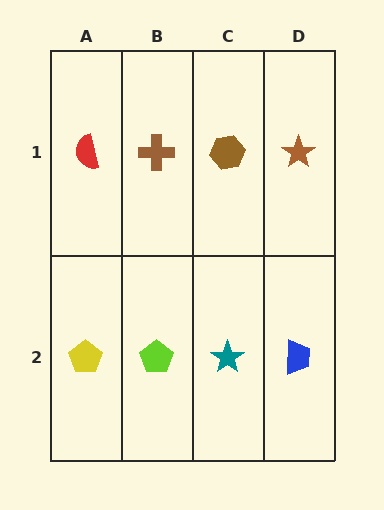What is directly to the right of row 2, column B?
A teal star.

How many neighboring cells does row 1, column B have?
3.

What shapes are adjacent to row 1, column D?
A blue trapezoid (row 2, column D), a brown hexagon (row 1, column C).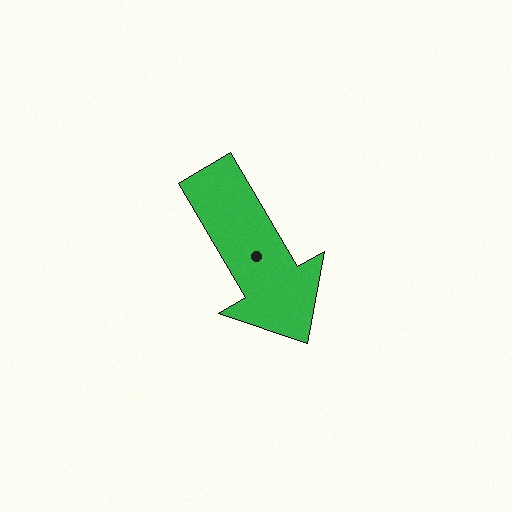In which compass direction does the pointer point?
Southeast.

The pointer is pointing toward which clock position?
Roughly 5 o'clock.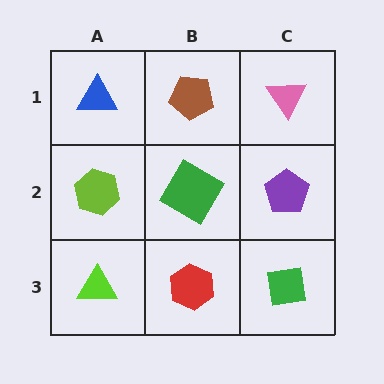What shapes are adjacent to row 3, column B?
A green diamond (row 2, column B), a lime triangle (row 3, column A), a green square (row 3, column C).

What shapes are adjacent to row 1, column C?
A purple pentagon (row 2, column C), a brown pentagon (row 1, column B).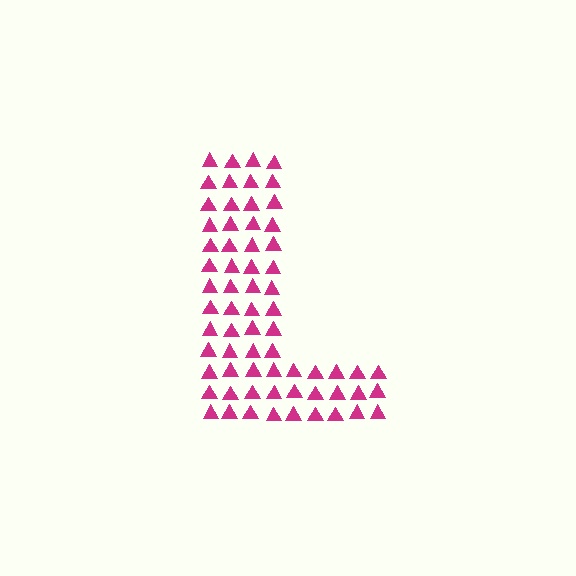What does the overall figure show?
The overall figure shows the letter L.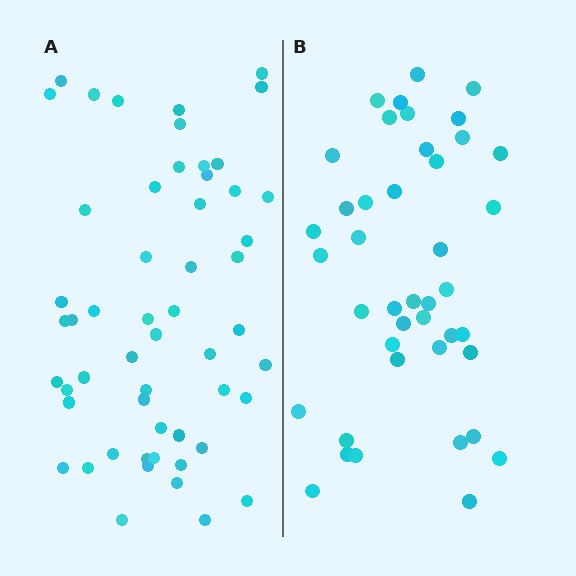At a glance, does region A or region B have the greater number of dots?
Region A (the left region) has more dots.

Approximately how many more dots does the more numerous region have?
Region A has roughly 12 or so more dots than region B.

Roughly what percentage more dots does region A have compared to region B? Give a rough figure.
About 30% more.